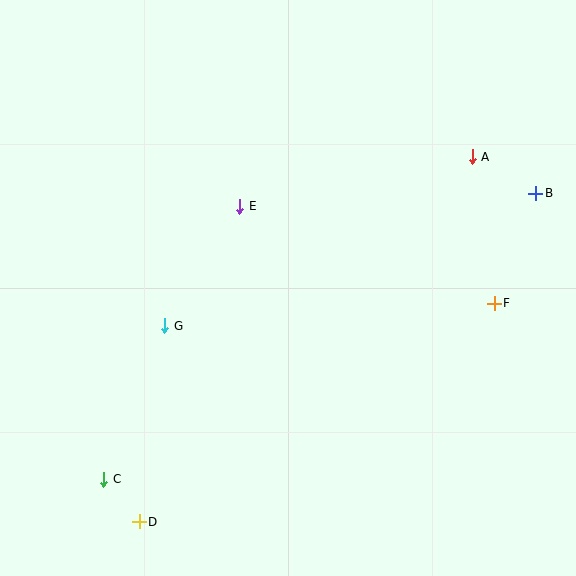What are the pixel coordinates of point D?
Point D is at (139, 522).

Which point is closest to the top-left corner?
Point E is closest to the top-left corner.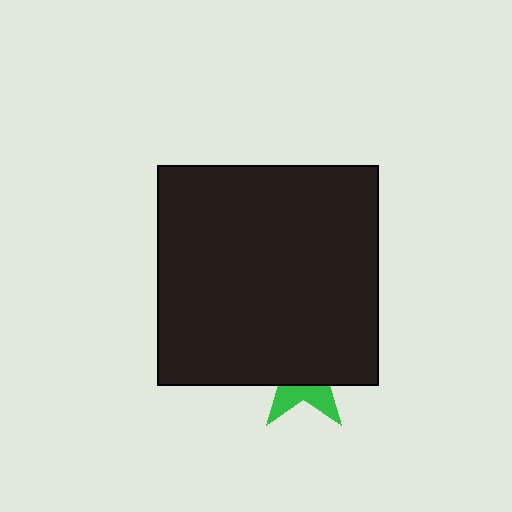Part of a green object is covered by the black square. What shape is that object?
It is a star.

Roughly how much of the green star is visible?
A small part of it is visible (roughly 33%).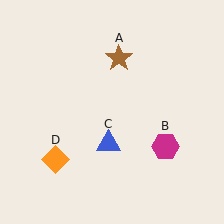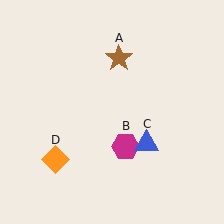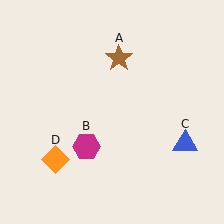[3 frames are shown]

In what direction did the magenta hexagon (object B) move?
The magenta hexagon (object B) moved left.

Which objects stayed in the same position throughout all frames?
Brown star (object A) and orange diamond (object D) remained stationary.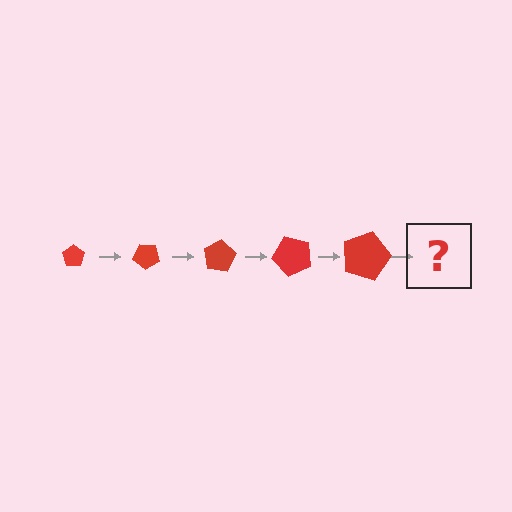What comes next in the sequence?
The next element should be a pentagon, larger than the previous one and rotated 200 degrees from the start.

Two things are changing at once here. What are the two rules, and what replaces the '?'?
The two rules are that the pentagon grows larger each step and it rotates 40 degrees each step. The '?' should be a pentagon, larger than the previous one and rotated 200 degrees from the start.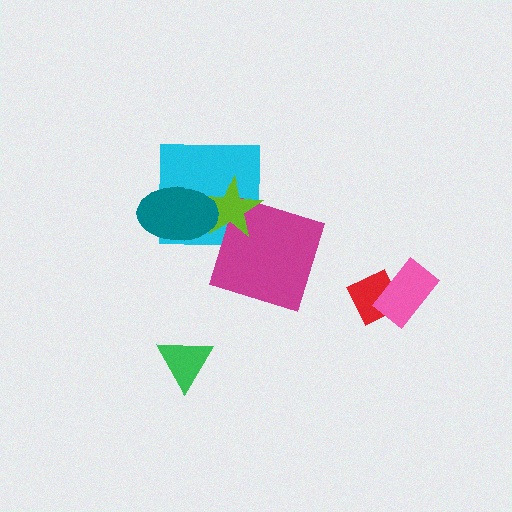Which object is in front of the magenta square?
The lime star is in front of the magenta square.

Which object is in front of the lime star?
The teal ellipse is in front of the lime star.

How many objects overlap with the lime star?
3 objects overlap with the lime star.